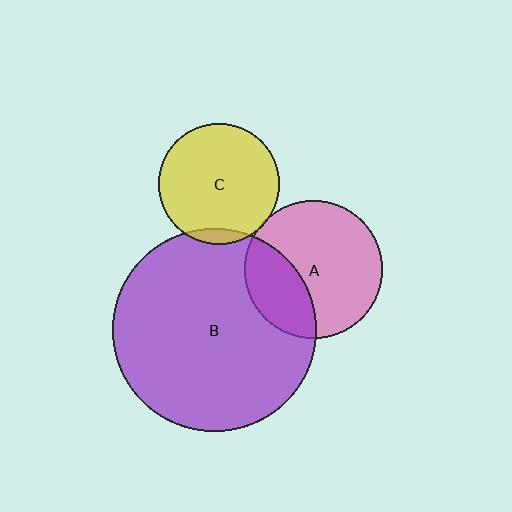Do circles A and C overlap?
Yes.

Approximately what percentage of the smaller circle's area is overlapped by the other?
Approximately 5%.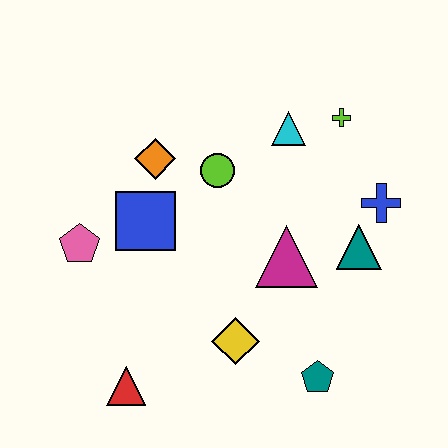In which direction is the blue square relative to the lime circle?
The blue square is to the left of the lime circle.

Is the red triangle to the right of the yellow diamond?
No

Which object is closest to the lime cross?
The cyan triangle is closest to the lime cross.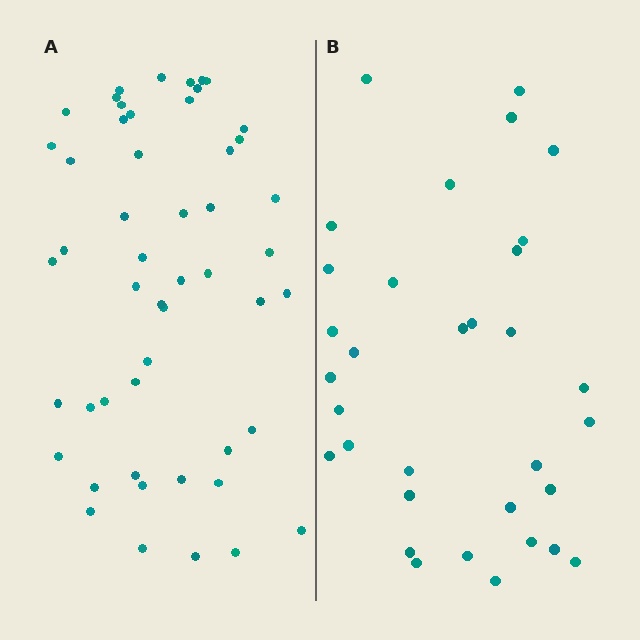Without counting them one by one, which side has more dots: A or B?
Region A (the left region) has more dots.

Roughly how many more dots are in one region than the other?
Region A has approximately 20 more dots than region B.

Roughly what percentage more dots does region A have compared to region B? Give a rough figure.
About 55% more.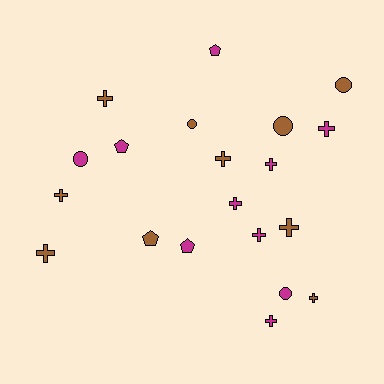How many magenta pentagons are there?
There are 3 magenta pentagons.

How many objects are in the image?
There are 20 objects.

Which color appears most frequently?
Magenta, with 10 objects.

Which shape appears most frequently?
Cross, with 11 objects.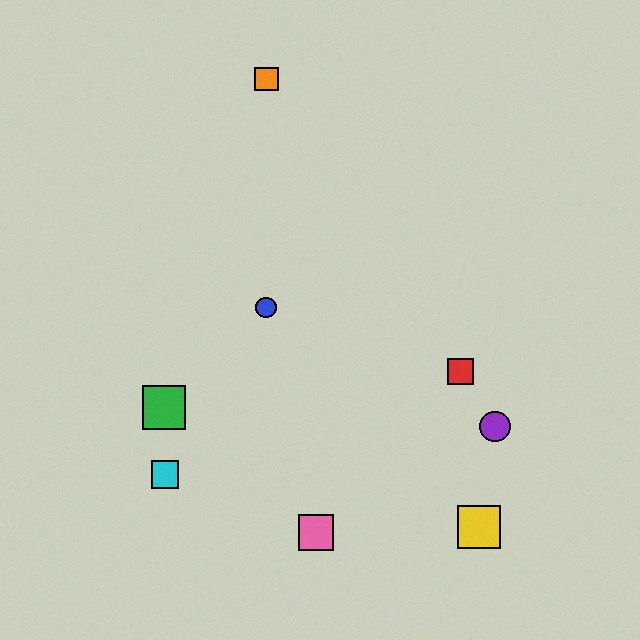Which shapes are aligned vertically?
The blue circle, the orange square are aligned vertically.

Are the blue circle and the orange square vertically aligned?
Yes, both are at x≈266.